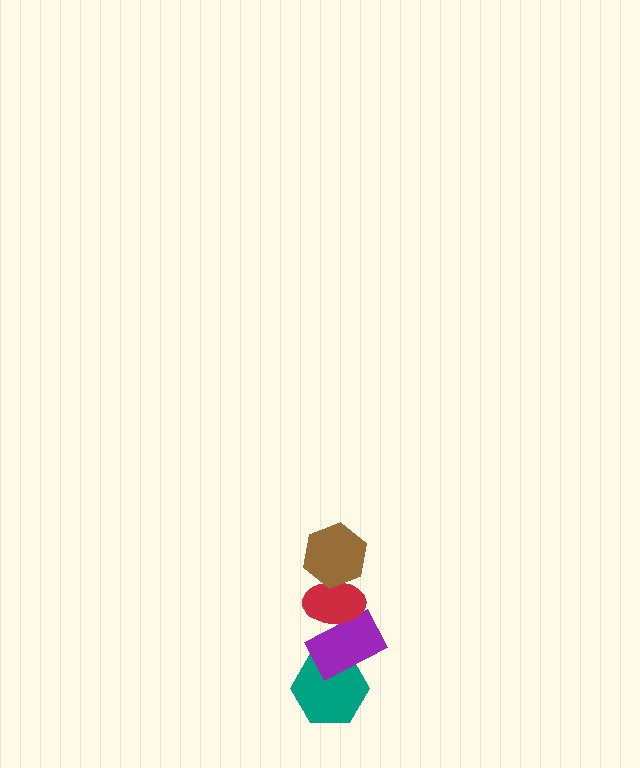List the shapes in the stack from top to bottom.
From top to bottom: the brown hexagon, the red ellipse, the purple rectangle, the teal hexagon.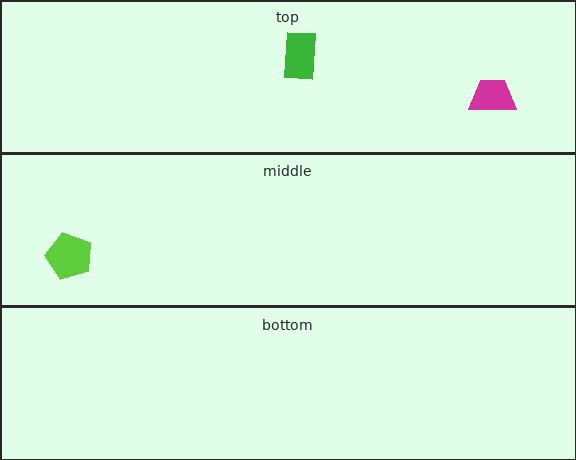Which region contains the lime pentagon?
The middle region.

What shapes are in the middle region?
The lime pentagon.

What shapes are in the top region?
The green rectangle, the magenta trapezoid.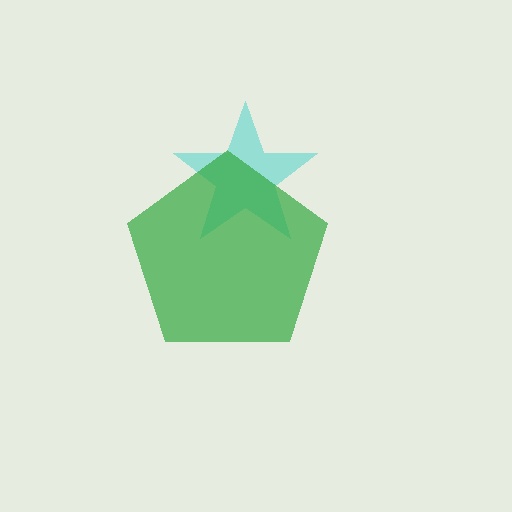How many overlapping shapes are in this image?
There are 2 overlapping shapes in the image.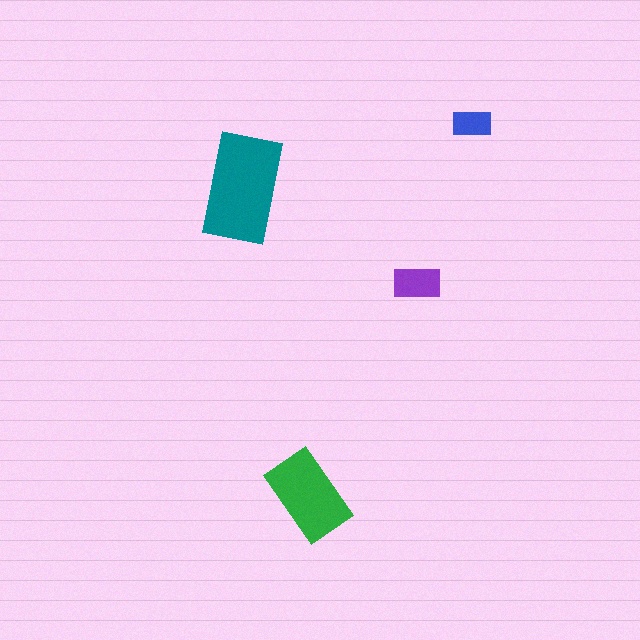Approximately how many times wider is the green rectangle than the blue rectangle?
About 2.5 times wider.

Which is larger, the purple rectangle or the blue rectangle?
The purple one.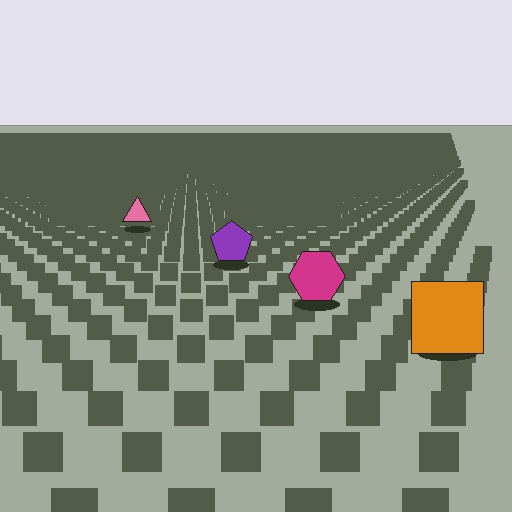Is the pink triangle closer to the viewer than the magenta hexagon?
No. The magenta hexagon is closer — you can tell from the texture gradient: the ground texture is coarser near it.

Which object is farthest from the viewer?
The pink triangle is farthest from the viewer. It appears smaller and the ground texture around it is denser.